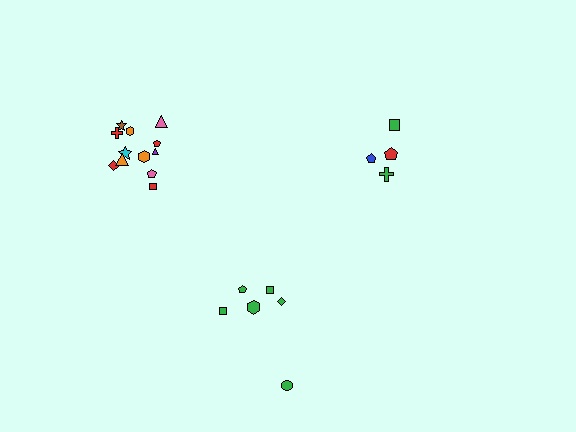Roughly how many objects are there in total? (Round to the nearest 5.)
Roughly 20 objects in total.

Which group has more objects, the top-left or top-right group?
The top-left group.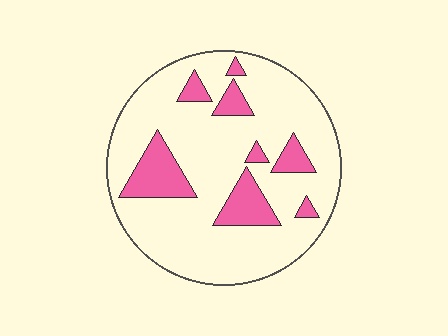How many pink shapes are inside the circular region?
8.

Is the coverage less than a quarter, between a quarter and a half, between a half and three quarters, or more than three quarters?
Less than a quarter.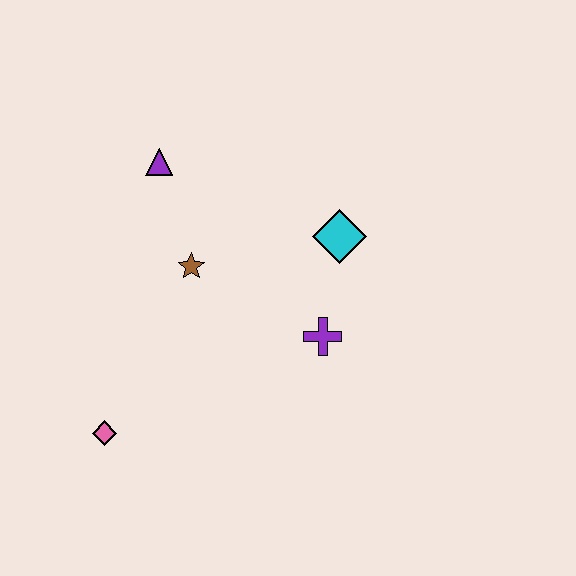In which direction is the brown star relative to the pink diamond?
The brown star is above the pink diamond.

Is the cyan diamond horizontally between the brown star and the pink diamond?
No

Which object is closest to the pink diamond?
The brown star is closest to the pink diamond.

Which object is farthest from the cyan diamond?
The pink diamond is farthest from the cyan diamond.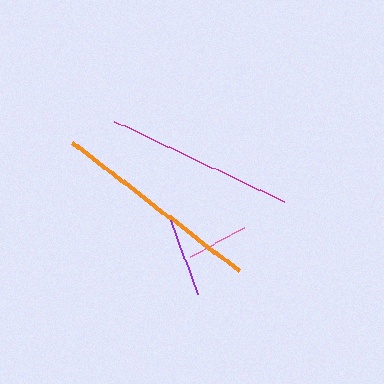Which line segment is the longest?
The orange line is the longest at approximately 210 pixels.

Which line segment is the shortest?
The pink line is the shortest at approximately 61 pixels.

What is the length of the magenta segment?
The magenta segment is approximately 187 pixels long.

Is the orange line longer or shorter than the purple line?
The orange line is longer than the purple line.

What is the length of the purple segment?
The purple segment is approximately 78 pixels long.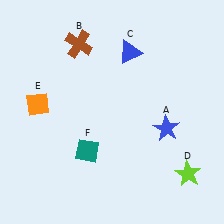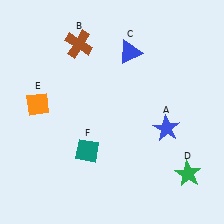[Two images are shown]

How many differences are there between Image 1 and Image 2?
There is 1 difference between the two images.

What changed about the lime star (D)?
In Image 1, D is lime. In Image 2, it changed to green.